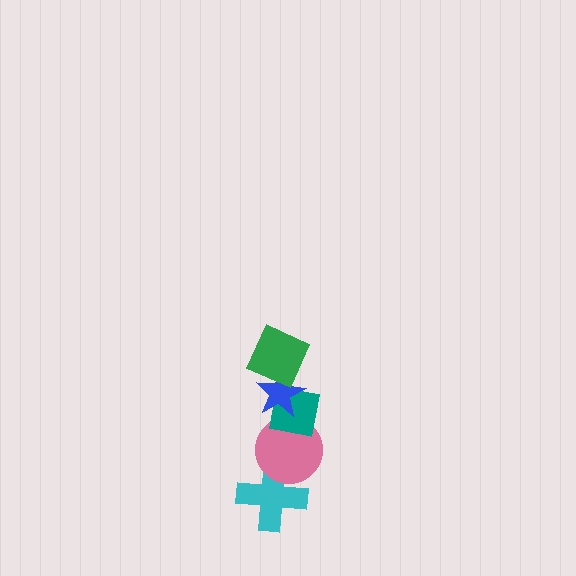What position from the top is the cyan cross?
The cyan cross is 5th from the top.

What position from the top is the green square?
The green square is 1st from the top.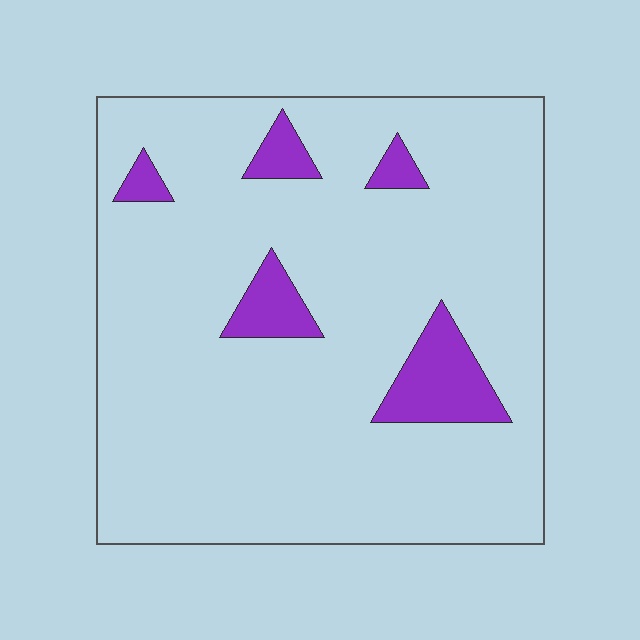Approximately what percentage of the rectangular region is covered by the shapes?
Approximately 10%.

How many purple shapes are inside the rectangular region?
5.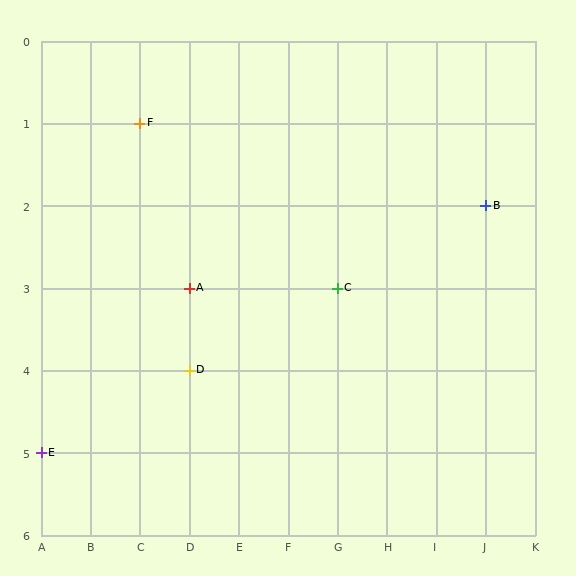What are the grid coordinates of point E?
Point E is at grid coordinates (A, 5).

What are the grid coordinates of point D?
Point D is at grid coordinates (D, 4).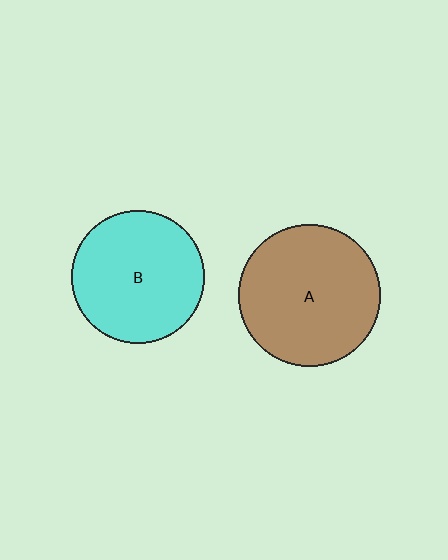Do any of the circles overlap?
No, none of the circles overlap.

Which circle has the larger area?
Circle A (brown).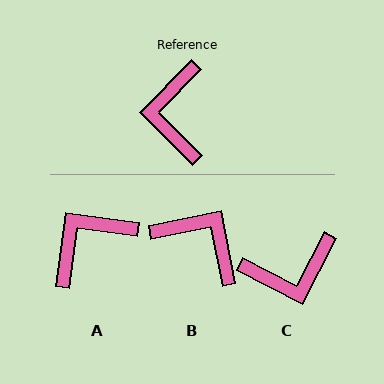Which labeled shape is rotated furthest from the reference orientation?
B, about 124 degrees away.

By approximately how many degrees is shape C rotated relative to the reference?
Approximately 107 degrees counter-clockwise.